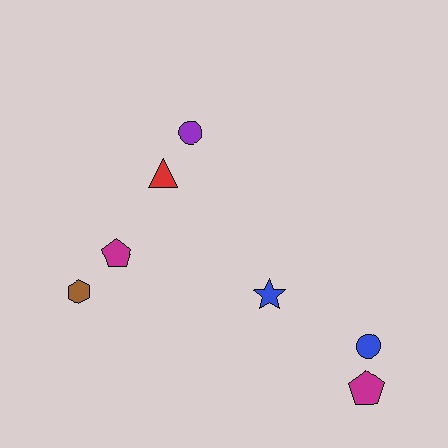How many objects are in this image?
There are 7 objects.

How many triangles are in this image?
There is 1 triangle.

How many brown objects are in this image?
There is 1 brown object.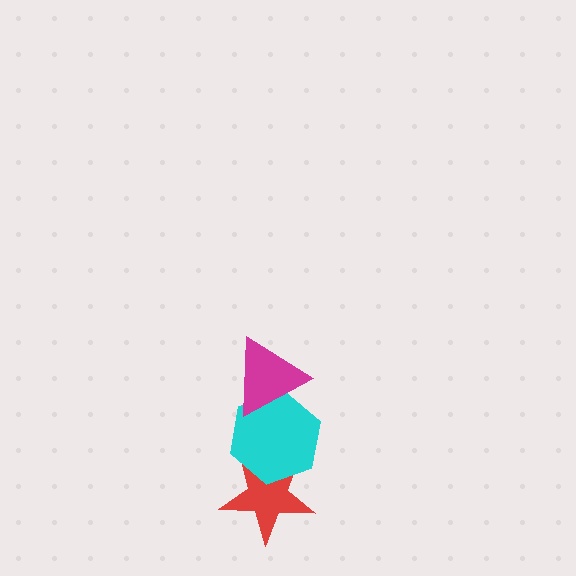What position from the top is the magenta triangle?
The magenta triangle is 1st from the top.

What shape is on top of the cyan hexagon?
The magenta triangle is on top of the cyan hexagon.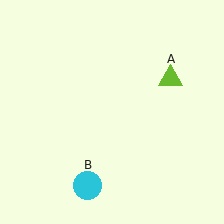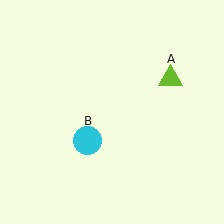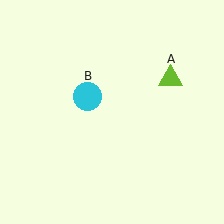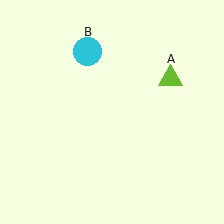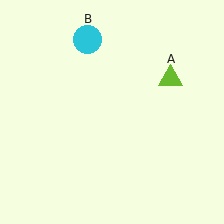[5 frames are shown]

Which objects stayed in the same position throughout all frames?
Lime triangle (object A) remained stationary.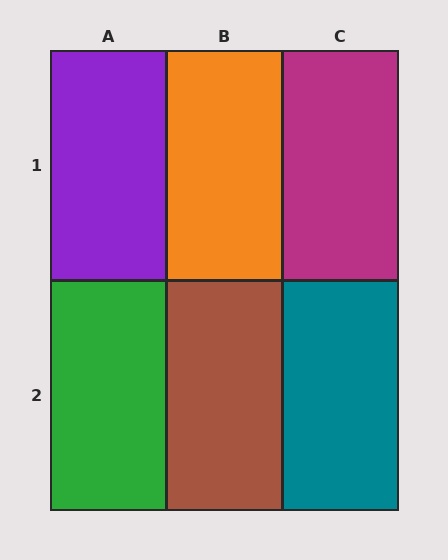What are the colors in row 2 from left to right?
Green, brown, teal.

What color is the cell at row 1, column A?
Purple.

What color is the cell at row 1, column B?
Orange.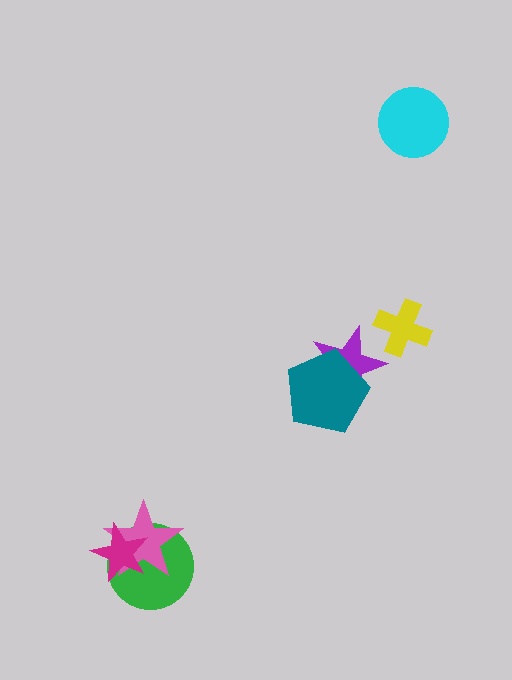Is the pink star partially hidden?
Yes, it is partially covered by another shape.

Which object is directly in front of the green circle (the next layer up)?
The pink star is directly in front of the green circle.